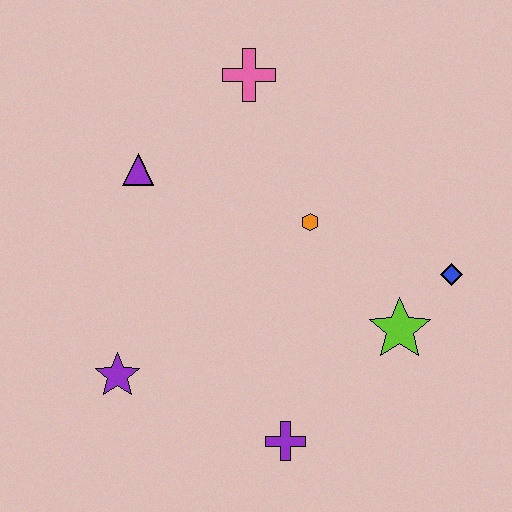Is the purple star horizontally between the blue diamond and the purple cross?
No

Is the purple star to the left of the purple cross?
Yes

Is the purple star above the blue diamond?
No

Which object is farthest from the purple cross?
The pink cross is farthest from the purple cross.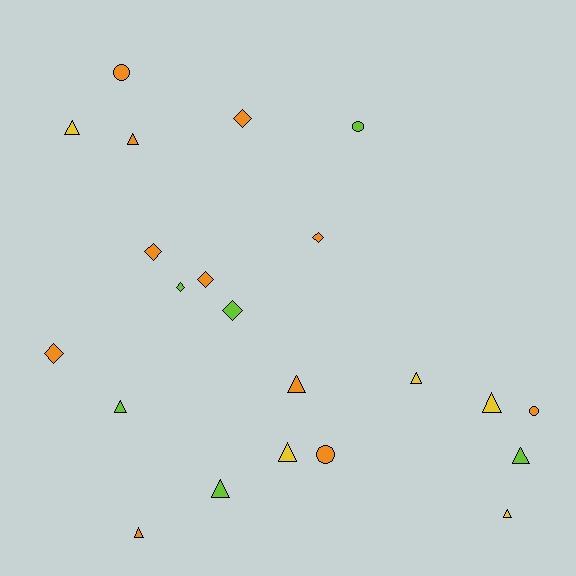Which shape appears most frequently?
Triangle, with 11 objects.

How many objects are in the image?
There are 22 objects.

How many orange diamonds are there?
There are 5 orange diamonds.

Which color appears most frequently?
Orange, with 11 objects.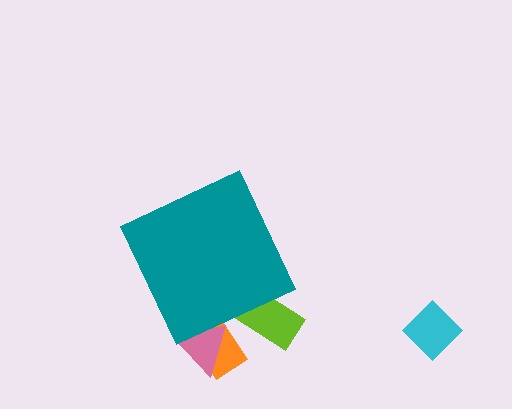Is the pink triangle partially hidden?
Yes, the pink triangle is partially hidden behind the teal diamond.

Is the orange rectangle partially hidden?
Yes, the orange rectangle is partially hidden behind the teal diamond.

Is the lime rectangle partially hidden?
Yes, the lime rectangle is partially hidden behind the teal diamond.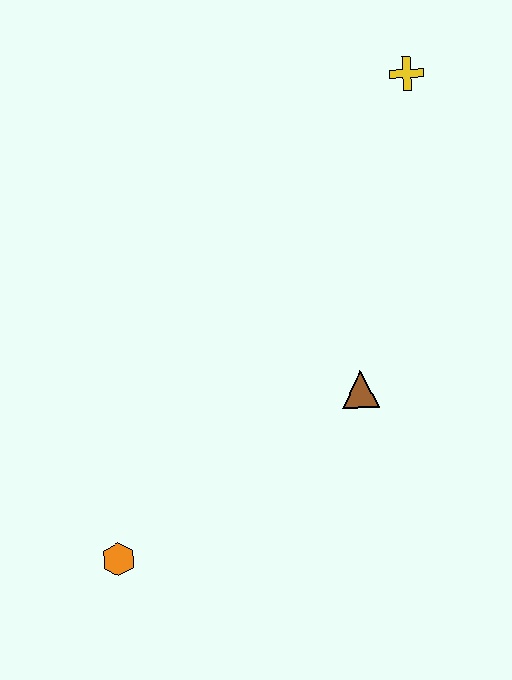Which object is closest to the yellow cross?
The brown triangle is closest to the yellow cross.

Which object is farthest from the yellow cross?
The orange hexagon is farthest from the yellow cross.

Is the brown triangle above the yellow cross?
No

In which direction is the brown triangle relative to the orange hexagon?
The brown triangle is to the right of the orange hexagon.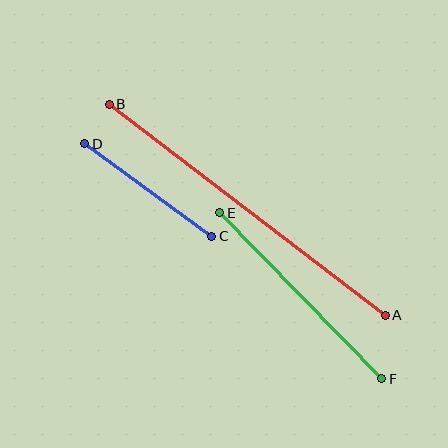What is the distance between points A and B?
The distance is approximately 348 pixels.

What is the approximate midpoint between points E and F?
The midpoint is at approximately (301, 296) pixels.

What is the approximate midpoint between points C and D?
The midpoint is at approximately (148, 190) pixels.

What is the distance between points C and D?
The distance is approximately 157 pixels.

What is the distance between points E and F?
The distance is approximately 232 pixels.